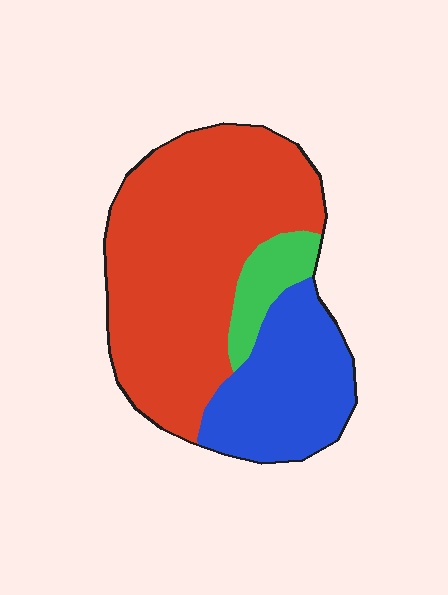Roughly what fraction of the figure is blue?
Blue takes up between a quarter and a half of the figure.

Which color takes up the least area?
Green, at roughly 10%.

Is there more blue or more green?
Blue.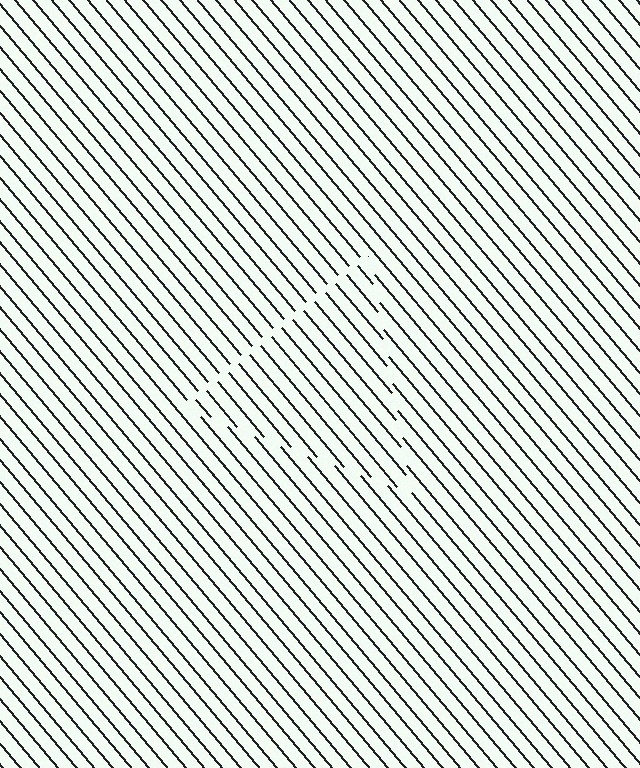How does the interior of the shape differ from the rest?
The interior of the shape contains the same grating, shifted by half a period — the contour is defined by the phase discontinuity where line-ends from the inner and outer gratings abut.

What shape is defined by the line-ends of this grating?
An illusory triangle. The interior of the shape contains the same grating, shifted by half a period — the contour is defined by the phase discontinuity where line-ends from the inner and outer gratings abut.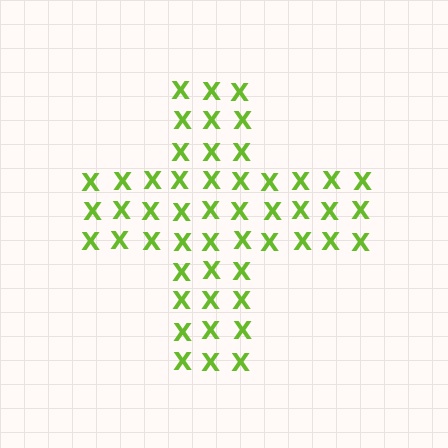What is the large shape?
The large shape is a cross.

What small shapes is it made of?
It is made of small letter X's.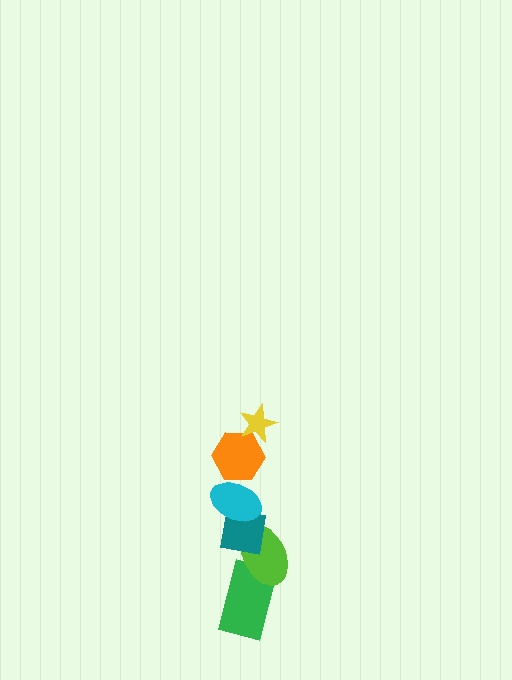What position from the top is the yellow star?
The yellow star is 1st from the top.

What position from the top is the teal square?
The teal square is 4th from the top.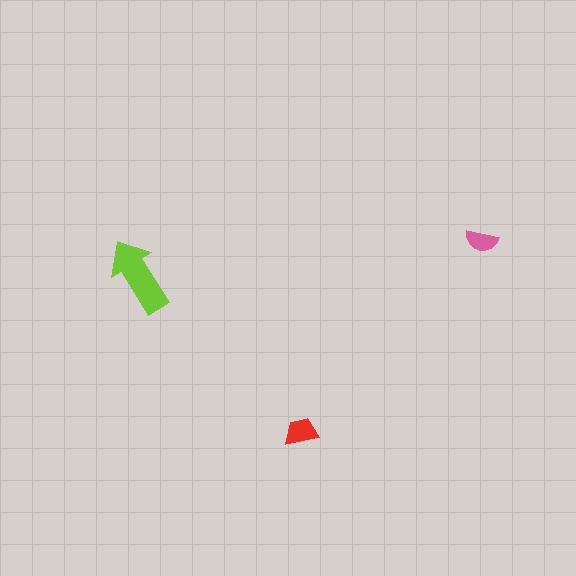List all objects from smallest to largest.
The pink semicircle, the red trapezoid, the lime arrow.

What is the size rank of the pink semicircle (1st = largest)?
3rd.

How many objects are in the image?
There are 3 objects in the image.